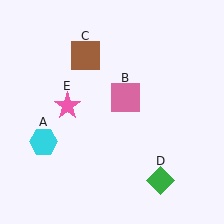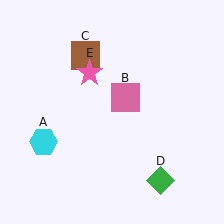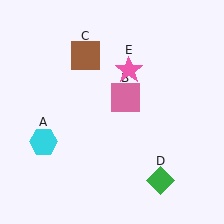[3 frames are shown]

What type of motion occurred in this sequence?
The pink star (object E) rotated clockwise around the center of the scene.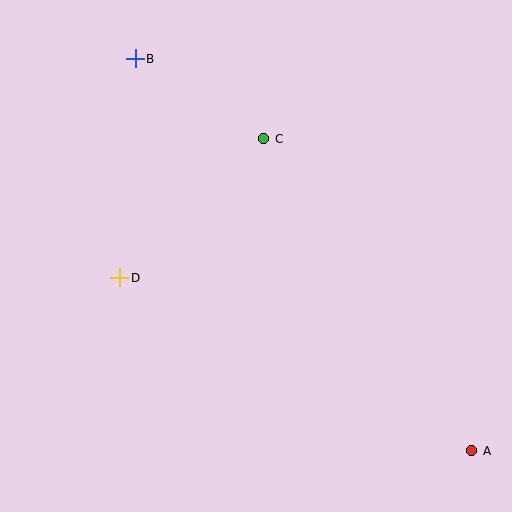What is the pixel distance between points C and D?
The distance between C and D is 200 pixels.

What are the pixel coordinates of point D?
Point D is at (120, 278).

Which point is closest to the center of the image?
Point C at (264, 139) is closest to the center.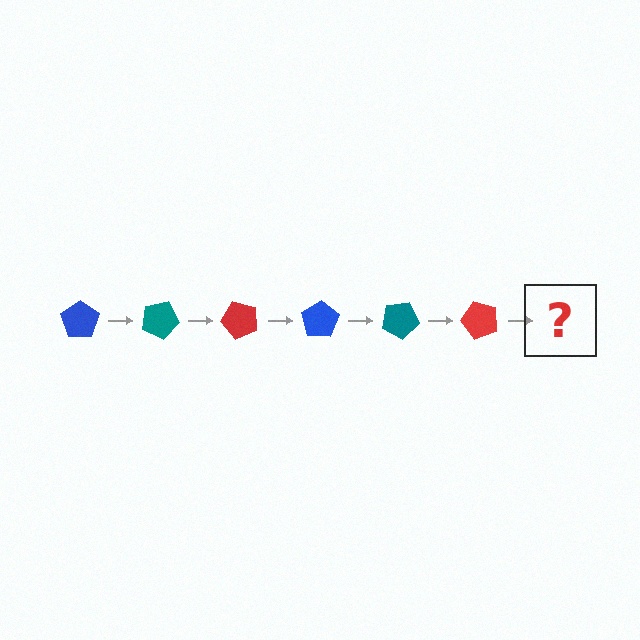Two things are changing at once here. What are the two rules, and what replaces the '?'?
The two rules are that it rotates 25 degrees each step and the color cycles through blue, teal, and red. The '?' should be a blue pentagon, rotated 150 degrees from the start.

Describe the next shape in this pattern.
It should be a blue pentagon, rotated 150 degrees from the start.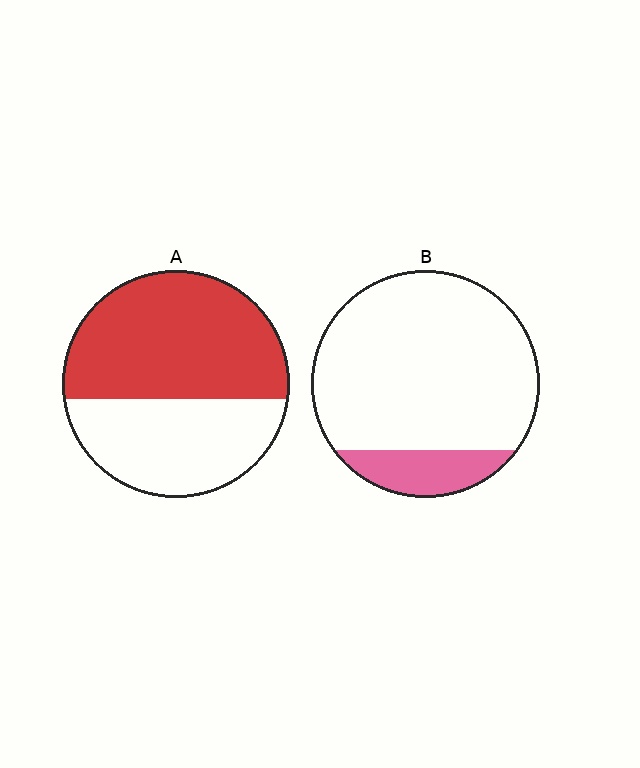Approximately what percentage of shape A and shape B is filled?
A is approximately 60% and B is approximately 15%.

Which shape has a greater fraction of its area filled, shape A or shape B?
Shape A.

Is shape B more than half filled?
No.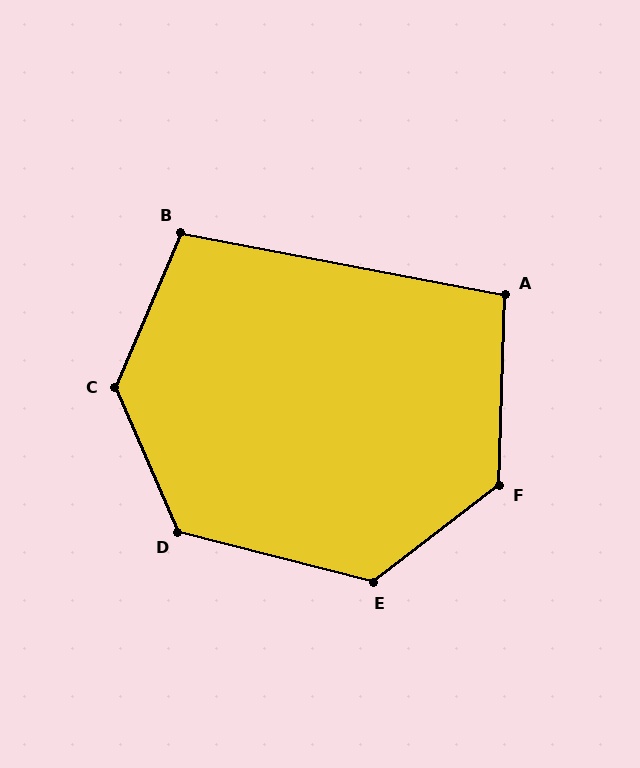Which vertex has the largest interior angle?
C, at approximately 133 degrees.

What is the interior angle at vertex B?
Approximately 102 degrees (obtuse).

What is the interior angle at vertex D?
Approximately 128 degrees (obtuse).